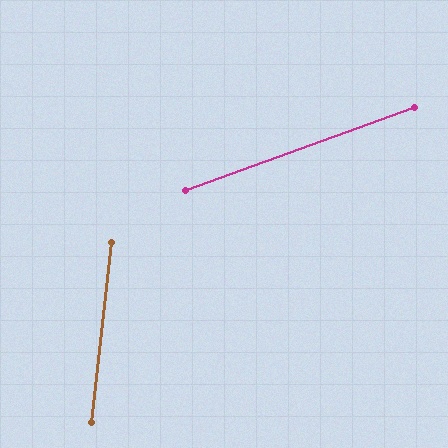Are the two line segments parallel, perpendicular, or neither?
Neither parallel nor perpendicular — they differ by about 64°.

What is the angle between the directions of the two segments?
Approximately 64 degrees.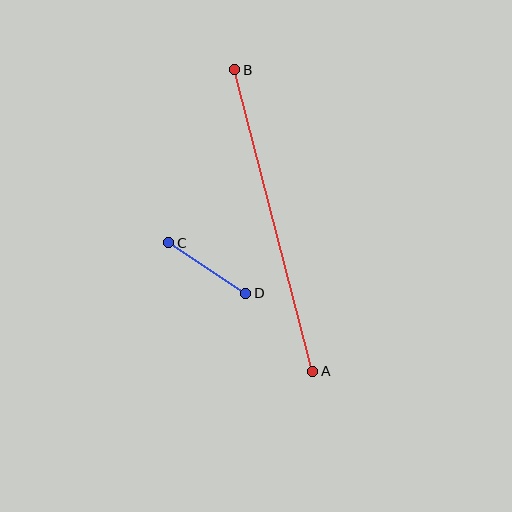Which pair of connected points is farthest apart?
Points A and B are farthest apart.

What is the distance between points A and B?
The distance is approximately 312 pixels.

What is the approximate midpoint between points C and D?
The midpoint is at approximately (207, 268) pixels.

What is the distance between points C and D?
The distance is approximately 92 pixels.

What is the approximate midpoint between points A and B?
The midpoint is at approximately (274, 220) pixels.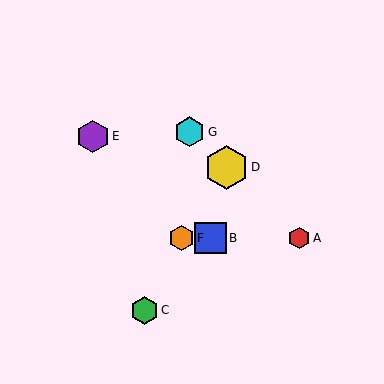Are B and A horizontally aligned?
Yes, both are at y≈238.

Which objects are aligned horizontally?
Objects A, B, F are aligned horizontally.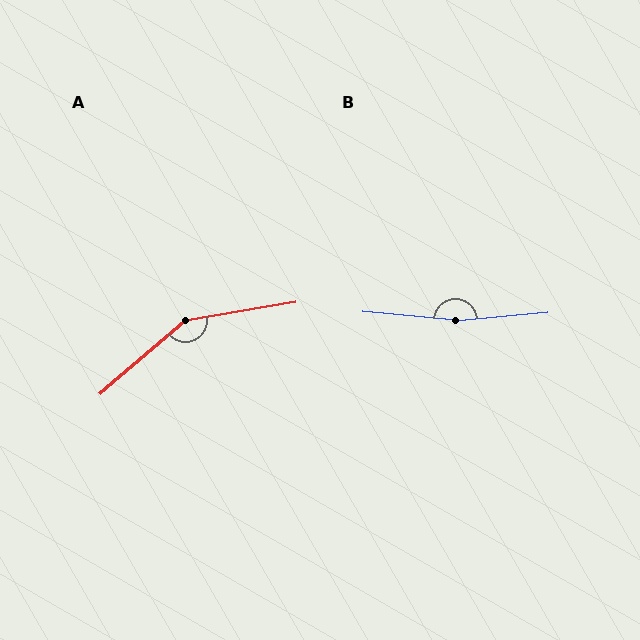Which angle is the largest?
B, at approximately 170 degrees.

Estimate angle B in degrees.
Approximately 170 degrees.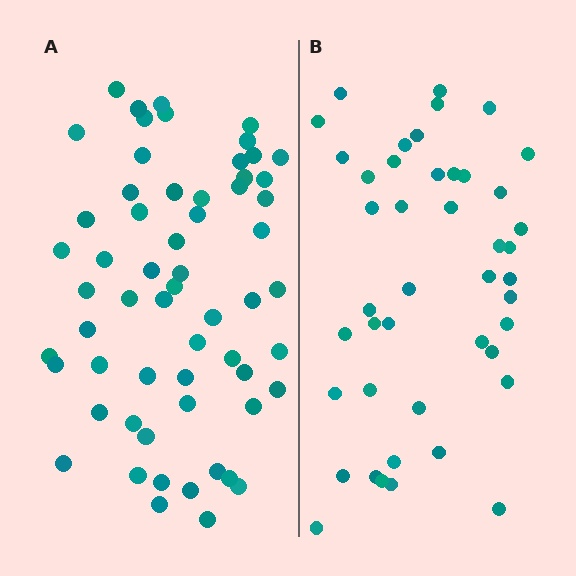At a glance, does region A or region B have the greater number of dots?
Region A (the left region) has more dots.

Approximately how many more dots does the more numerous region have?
Region A has approximately 15 more dots than region B.